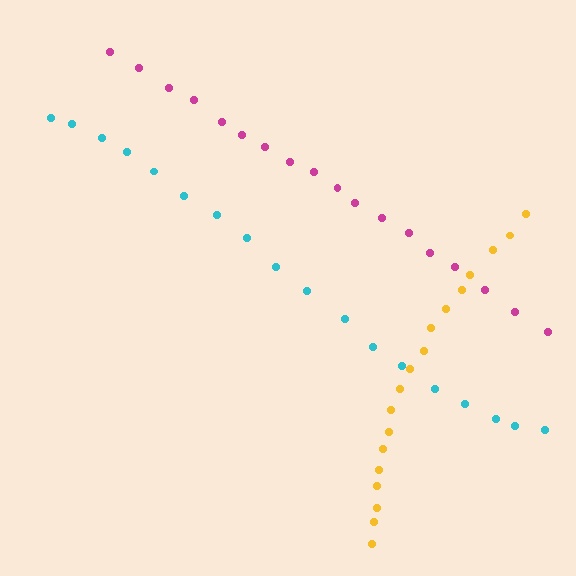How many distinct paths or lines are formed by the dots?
There are 3 distinct paths.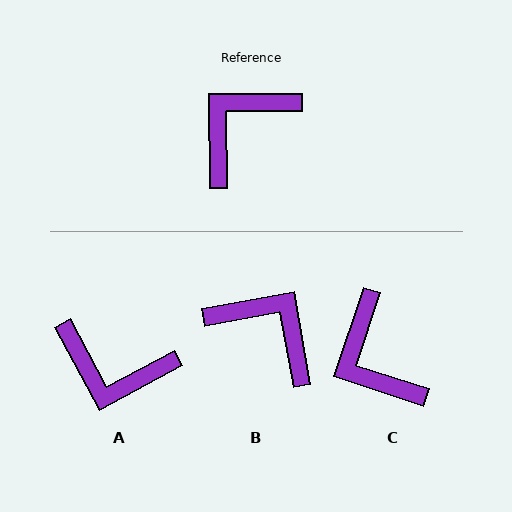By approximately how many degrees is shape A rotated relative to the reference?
Approximately 118 degrees counter-clockwise.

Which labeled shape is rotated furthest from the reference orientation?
A, about 118 degrees away.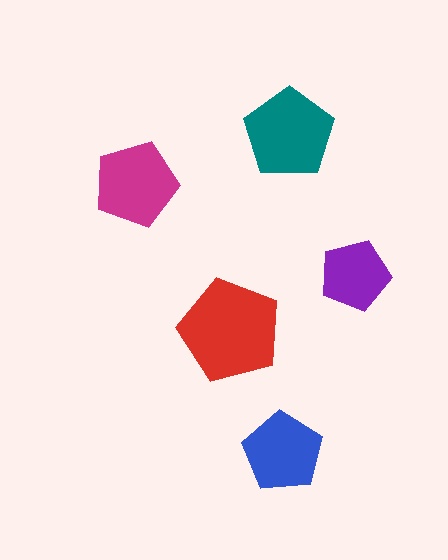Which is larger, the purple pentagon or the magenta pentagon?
The magenta one.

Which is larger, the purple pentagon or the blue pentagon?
The blue one.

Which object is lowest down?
The blue pentagon is bottommost.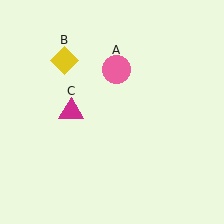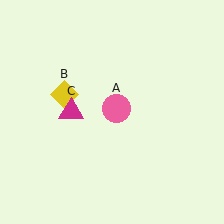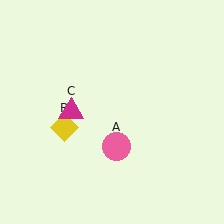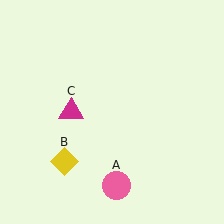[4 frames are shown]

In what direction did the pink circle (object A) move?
The pink circle (object A) moved down.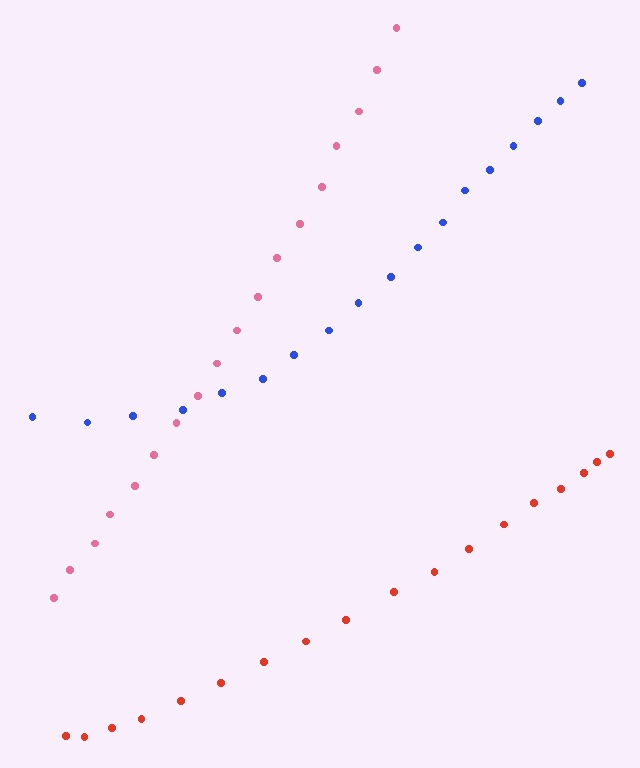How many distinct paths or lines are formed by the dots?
There are 3 distinct paths.